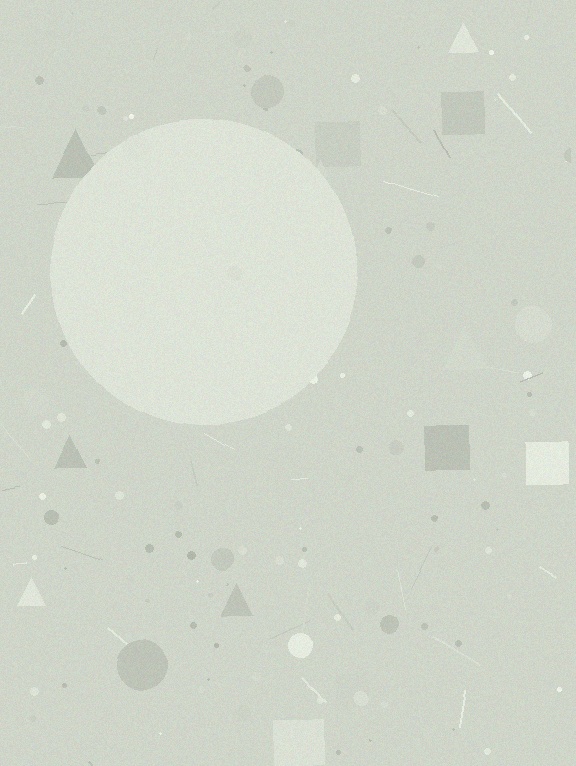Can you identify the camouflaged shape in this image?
The camouflaged shape is a circle.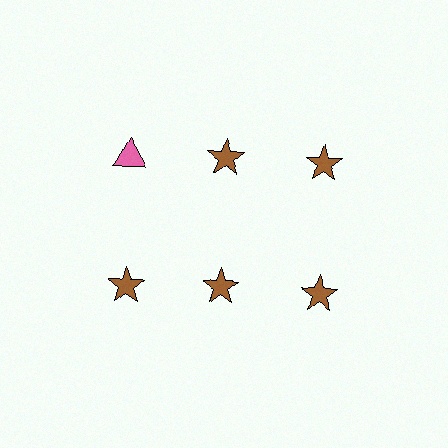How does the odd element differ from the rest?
It differs in both color (pink instead of brown) and shape (triangle instead of star).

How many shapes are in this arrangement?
There are 6 shapes arranged in a grid pattern.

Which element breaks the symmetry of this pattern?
The pink triangle in the top row, leftmost column breaks the symmetry. All other shapes are brown stars.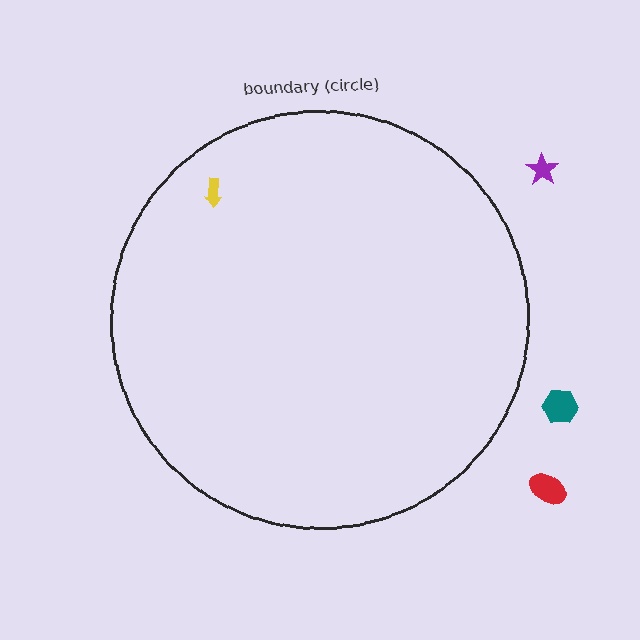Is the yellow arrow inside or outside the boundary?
Inside.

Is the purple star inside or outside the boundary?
Outside.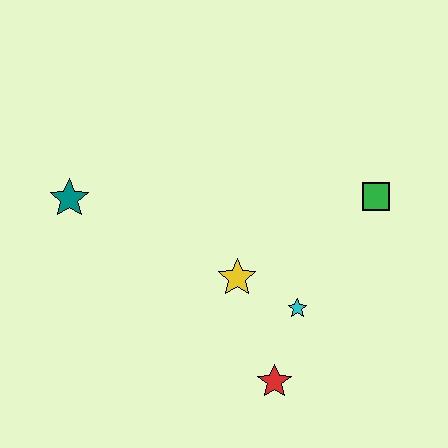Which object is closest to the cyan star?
The yellow star is closest to the cyan star.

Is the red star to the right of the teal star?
Yes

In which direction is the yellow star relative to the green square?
The yellow star is to the left of the green square.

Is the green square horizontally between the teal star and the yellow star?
No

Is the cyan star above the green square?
No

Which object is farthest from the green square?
The teal star is farthest from the green square.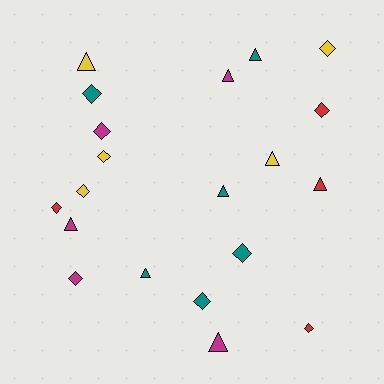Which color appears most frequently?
Teal, with 6 objects.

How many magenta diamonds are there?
There are 2 magenta diamonds.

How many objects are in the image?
There are 20 objects.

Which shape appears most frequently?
Diamond, with 11 objects.